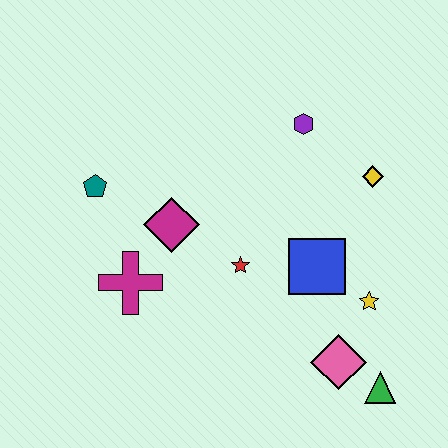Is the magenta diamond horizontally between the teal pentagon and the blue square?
Yes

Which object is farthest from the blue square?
The teal pentagon is farthest from the blue square.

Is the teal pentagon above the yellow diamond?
No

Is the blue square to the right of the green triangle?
No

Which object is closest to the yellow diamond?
The purple hexagon is closest to the yellow diamond.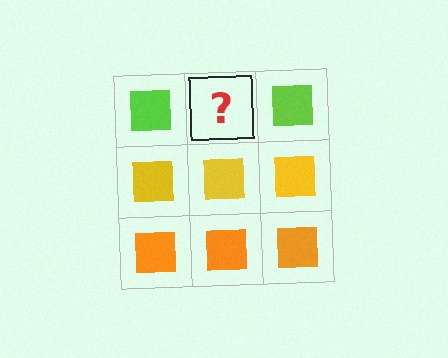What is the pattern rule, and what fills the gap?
The rule is that each row has a consistent color. The gap should be filled with a lime square.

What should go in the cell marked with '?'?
The missing cell should contain a lime square.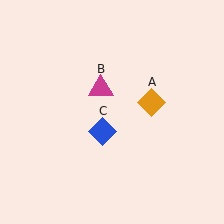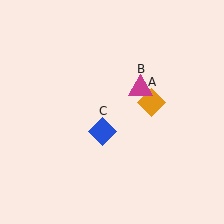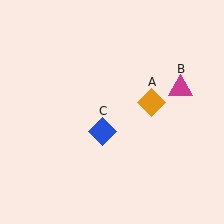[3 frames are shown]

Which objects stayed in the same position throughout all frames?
Orange diamond (object A) and blue diamond (object C) remained stationary.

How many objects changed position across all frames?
1 object changed position: magenta triangle (object B).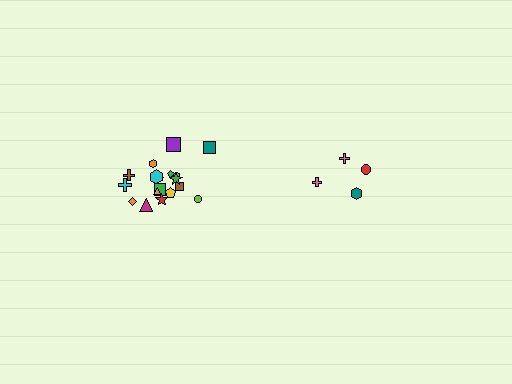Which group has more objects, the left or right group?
The left group.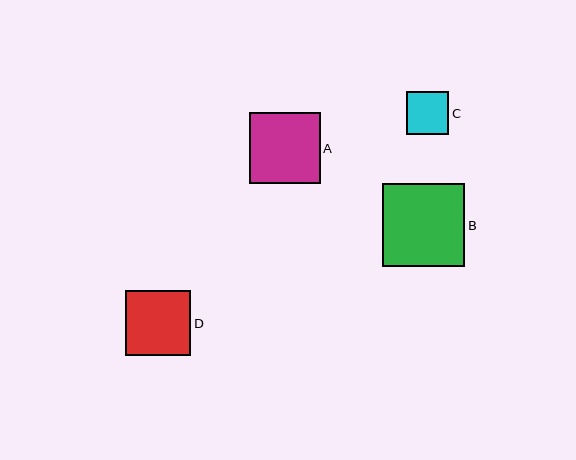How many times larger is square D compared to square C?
Square D is approximately 1.5 times the size of square C.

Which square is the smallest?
Square C is the smallest with a size of approximately 43 pixels.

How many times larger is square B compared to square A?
Square B is approximately 1.2 times the size of square A.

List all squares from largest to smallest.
From largest to smallest: B, A, D, C.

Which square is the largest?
Square B is the largest with a size of approximately 82 pixels.